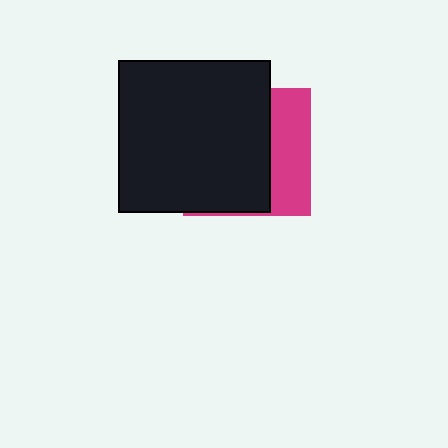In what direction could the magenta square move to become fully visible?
The magenta square could move right. That would shift it out from behind the black square entirely.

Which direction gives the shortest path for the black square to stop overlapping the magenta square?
Moving left gives the shortest separation.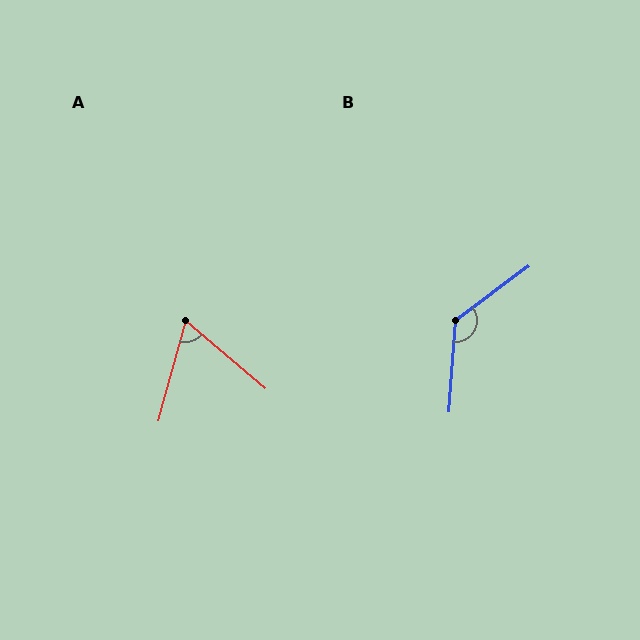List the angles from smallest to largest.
A (65°), B (130°).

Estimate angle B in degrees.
Approximately 130 degrees.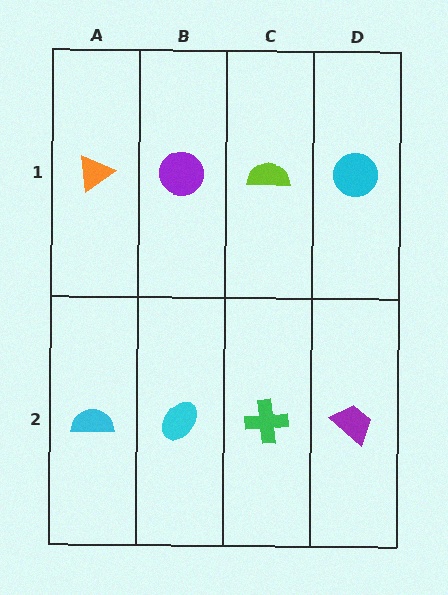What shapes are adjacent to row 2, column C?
A lime semicircle (row 1, column C), a cyan ellipse (row 2, column B), a purple trapezoid (row 2, column D).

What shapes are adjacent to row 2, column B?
A purple circle (row 1, column B), a cyan semicircle (row 2, column A), a green cross (row 2, column C).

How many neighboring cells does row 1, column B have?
3.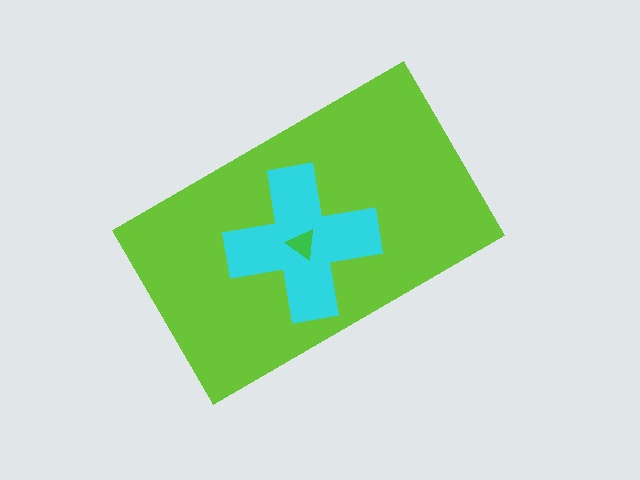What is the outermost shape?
The lime rectangle.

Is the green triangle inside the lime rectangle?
Yes.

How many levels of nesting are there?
3.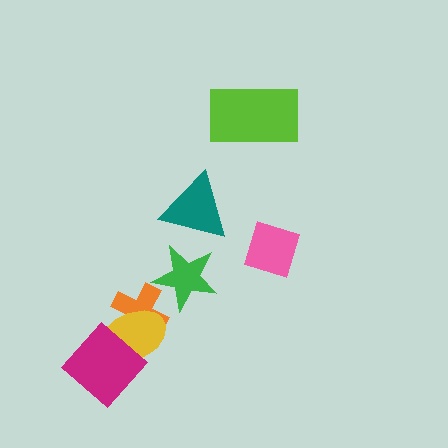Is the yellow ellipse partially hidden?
Yes, it is partially covered by another shape.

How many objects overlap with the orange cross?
3 objects overlap with the orange cross.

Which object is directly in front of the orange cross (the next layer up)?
The yellow ellipse is directly in front of the orange cross.